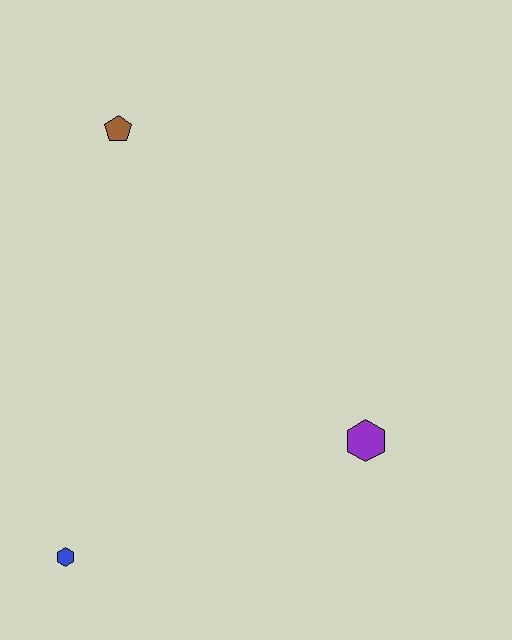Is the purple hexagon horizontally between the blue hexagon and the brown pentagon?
No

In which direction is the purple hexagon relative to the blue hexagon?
The purple hexagon is to the right of the blue hexagon.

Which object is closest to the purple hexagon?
The blue hexagon is closest to the purple hexagon.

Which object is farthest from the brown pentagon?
The blue hexagon is farthest from the brown pentagon.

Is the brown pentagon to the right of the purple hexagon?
No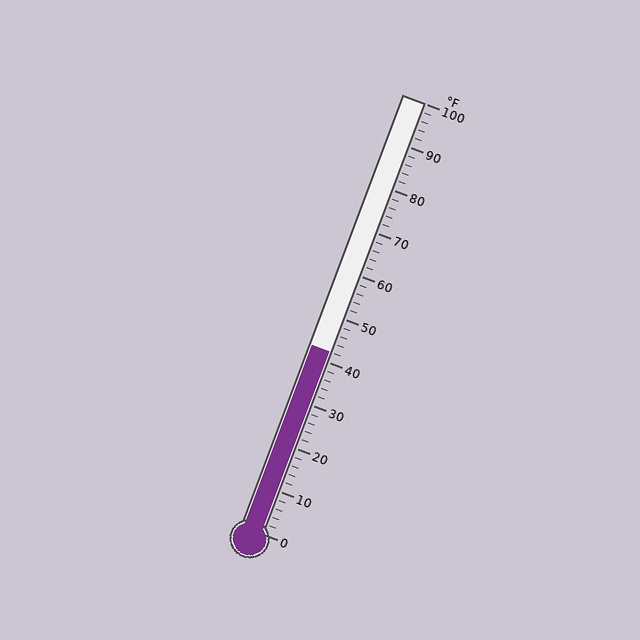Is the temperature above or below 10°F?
The temperature is above 10°F.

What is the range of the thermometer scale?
The thermometer scale ranges from 0°F to 100°F.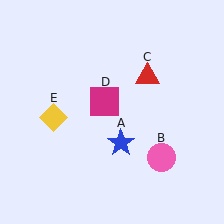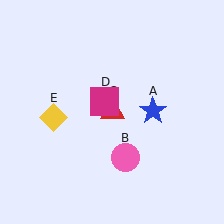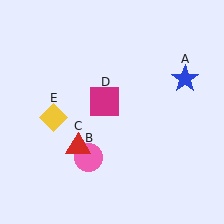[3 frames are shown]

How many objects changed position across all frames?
3 objects changed position: blue star (object A), pink circle (object B), red triangle (object C).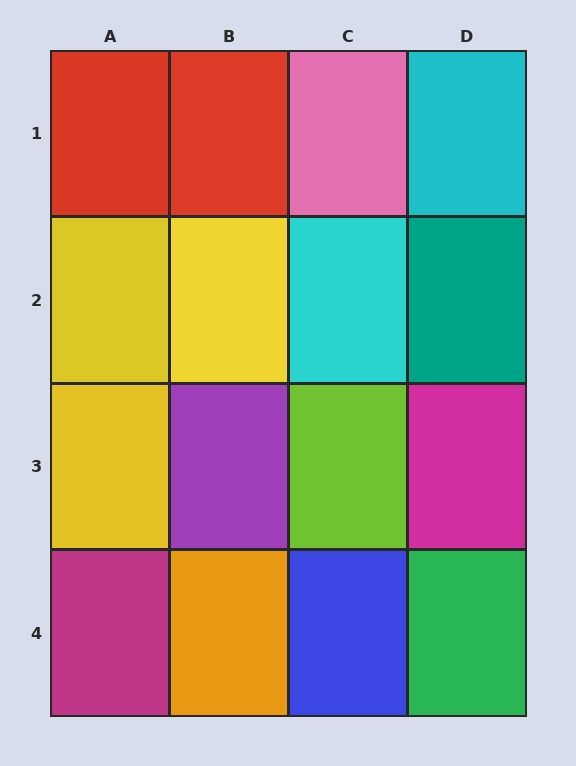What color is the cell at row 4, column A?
Magenta.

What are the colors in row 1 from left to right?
Red, red, pink, cyan.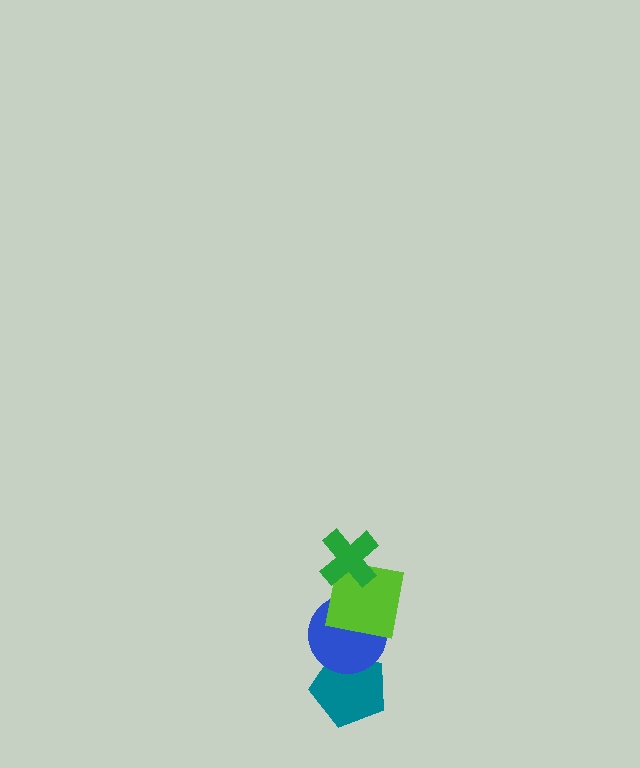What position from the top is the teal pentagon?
The teal pentagon is 4th from the top.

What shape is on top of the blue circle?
The lime square is on top of the blue circle.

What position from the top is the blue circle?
The blue circle is 3rd from the top.